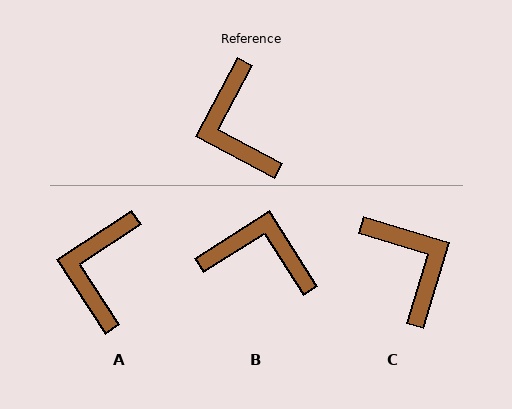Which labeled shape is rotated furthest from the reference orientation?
C, about 169 degrees away.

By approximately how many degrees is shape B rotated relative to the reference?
Approximately 119 degrees clockwise.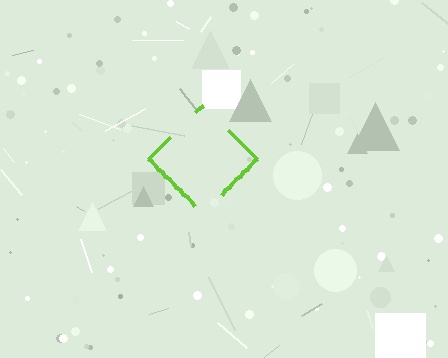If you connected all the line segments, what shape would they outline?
They would outline a diamond.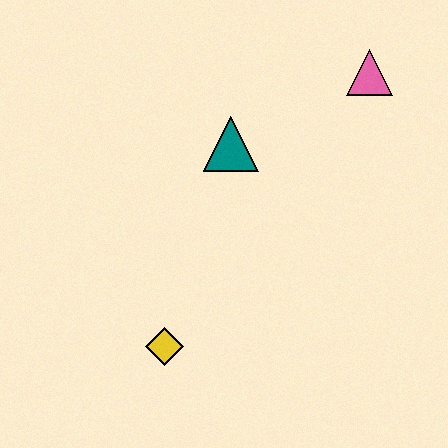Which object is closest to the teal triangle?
The pink triangle is closest to the teal triangle.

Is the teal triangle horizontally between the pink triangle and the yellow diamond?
Yes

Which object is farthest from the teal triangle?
The yellow diamond is farthest from the teal triangle.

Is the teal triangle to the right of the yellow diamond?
Yes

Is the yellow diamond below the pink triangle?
Yes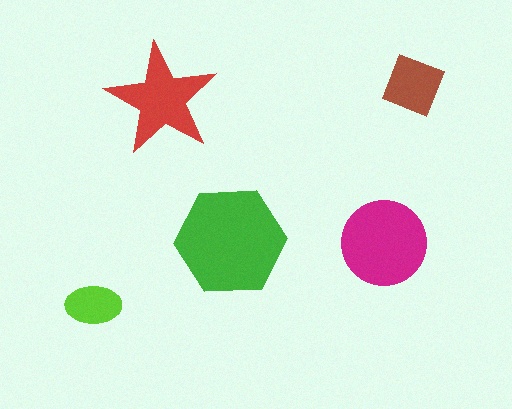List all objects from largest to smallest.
The green hexagon, the magenta circle, the red star, the brown diamond, the lime ellipse.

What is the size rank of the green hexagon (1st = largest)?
1st.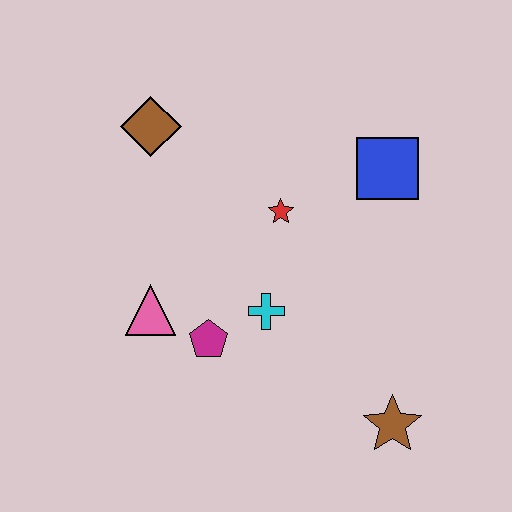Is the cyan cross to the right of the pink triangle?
Yes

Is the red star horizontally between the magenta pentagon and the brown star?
Yes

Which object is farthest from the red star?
The brown star is farthest from the red star.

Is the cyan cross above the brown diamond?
No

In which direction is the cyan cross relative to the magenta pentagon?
The cyan cross is to the right of the magenta pentagon.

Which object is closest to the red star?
The cyan cross is closest to the red star.